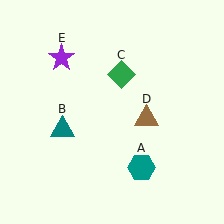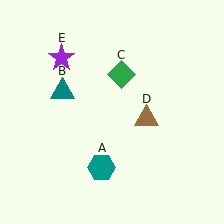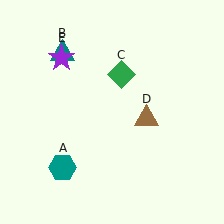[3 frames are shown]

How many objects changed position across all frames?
2 objects changed position: teal hexagon (object A), teal triangle (object B).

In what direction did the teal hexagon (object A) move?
The teal hexagon (object A) moved left.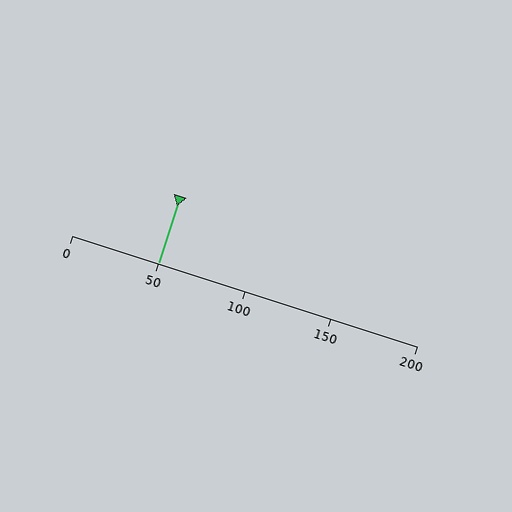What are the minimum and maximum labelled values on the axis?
The axis runs from 0 to 200.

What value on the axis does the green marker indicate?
The marker indicates approximately 50.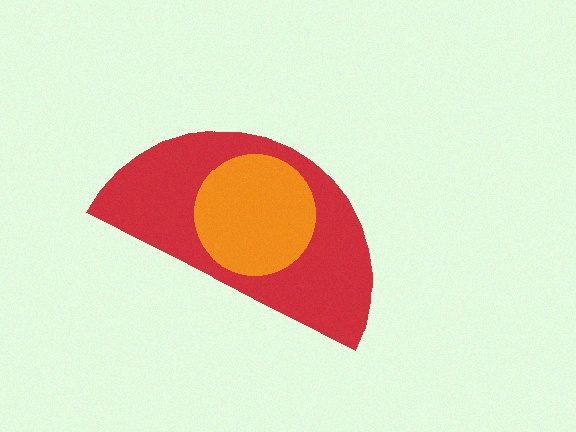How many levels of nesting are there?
2.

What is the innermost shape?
The orange circle.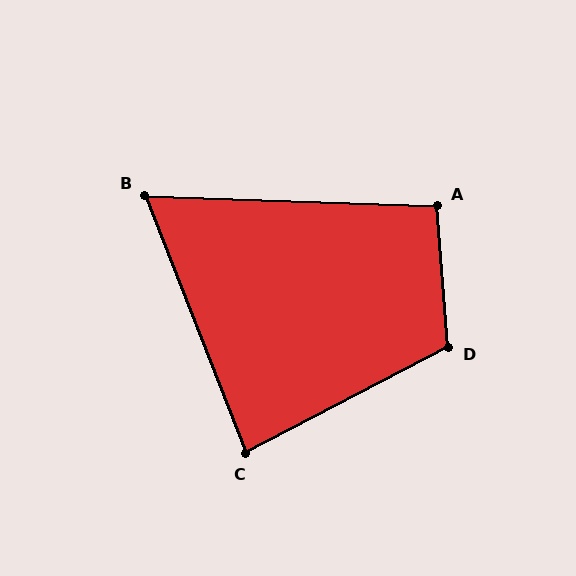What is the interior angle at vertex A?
Approximately 96 degrees (obtuse).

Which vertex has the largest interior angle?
D, at approximately 113 degrees.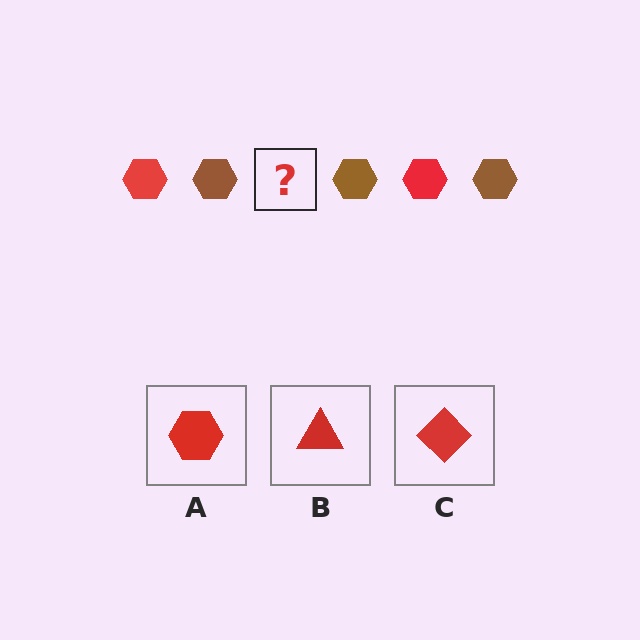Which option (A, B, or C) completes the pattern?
A.